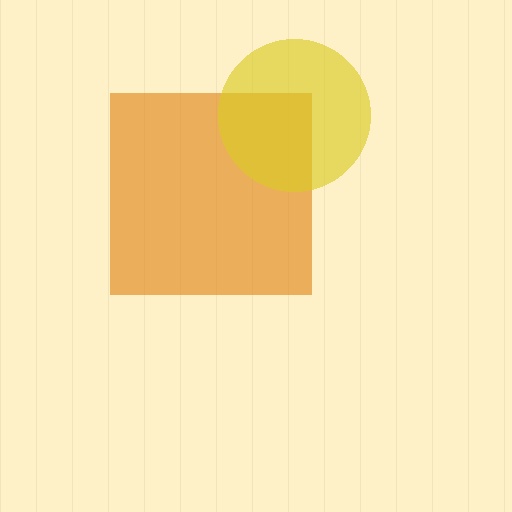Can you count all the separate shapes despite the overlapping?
Yes, there are 2 separate shapes.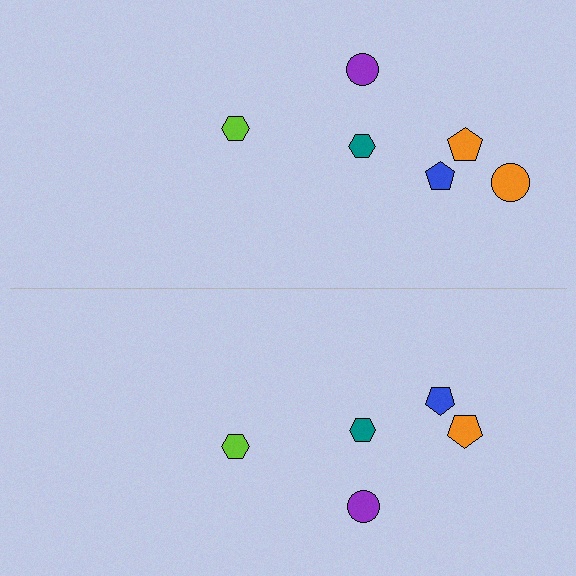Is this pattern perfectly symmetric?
No, the pattern is not perfectly symmetric. A orange circle is missing from the bottom side.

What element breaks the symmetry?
A orange circle is missing from the bottom side.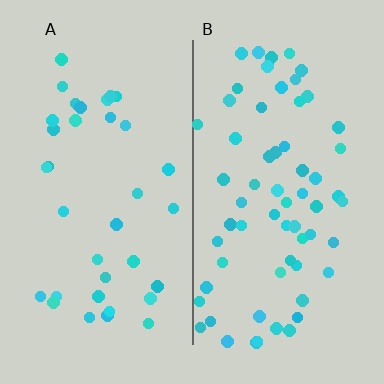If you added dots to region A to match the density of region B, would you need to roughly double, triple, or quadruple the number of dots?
Approximately double.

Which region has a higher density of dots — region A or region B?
B (the right).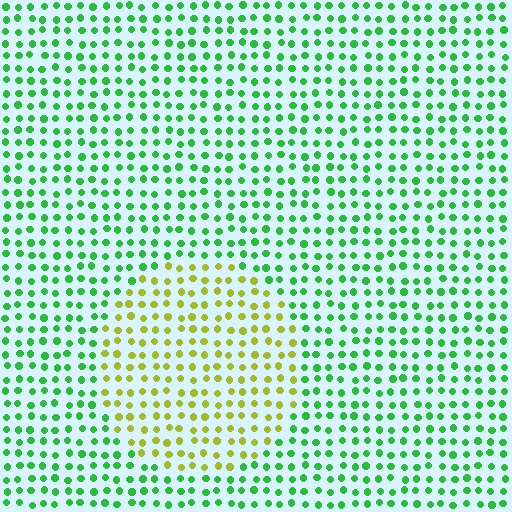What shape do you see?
I see a circle.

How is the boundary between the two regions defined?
The boundary is defined purely by a slight shift in hue (about 55 degrees). Spacing, size, and orientation are identical on both sides.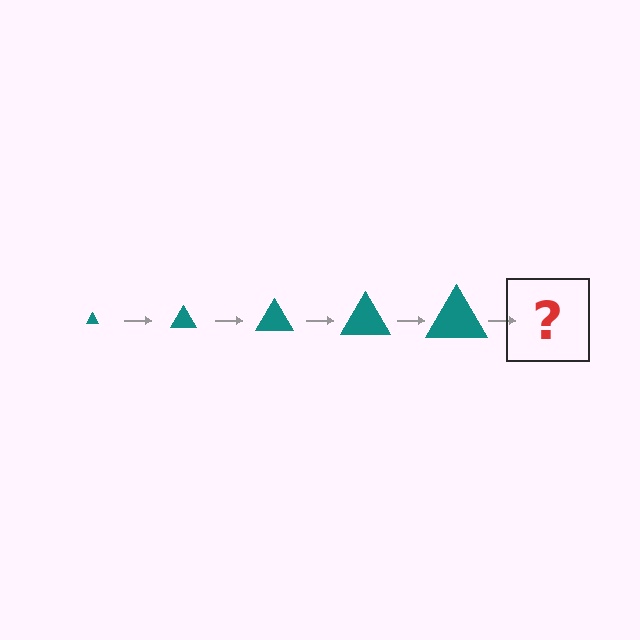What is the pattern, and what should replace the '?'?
The pattern is that the triangle gets progressively larger each step. The '?' should be a teal triangle, larger than the previous one.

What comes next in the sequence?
The next element should be a teal triangle, larger than the previous one.